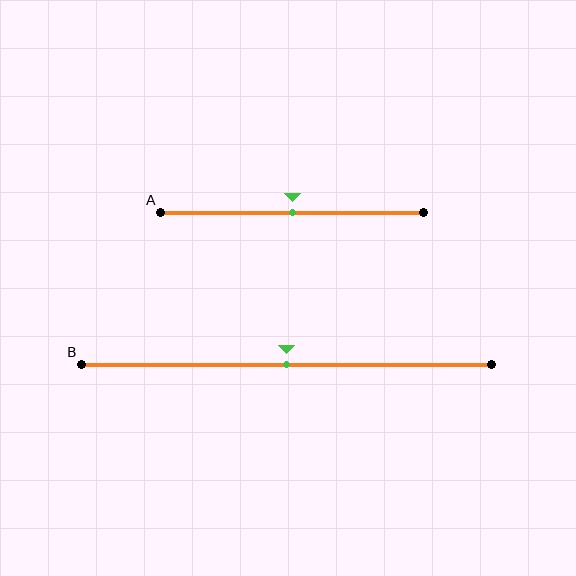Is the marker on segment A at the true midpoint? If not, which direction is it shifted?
Yes, the marker on segment A is at the true midpoint.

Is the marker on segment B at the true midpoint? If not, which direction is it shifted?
Yes, the marker on segment B is at the true midpoint.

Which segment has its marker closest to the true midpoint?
Segment A has its marker closest to the true midpoint.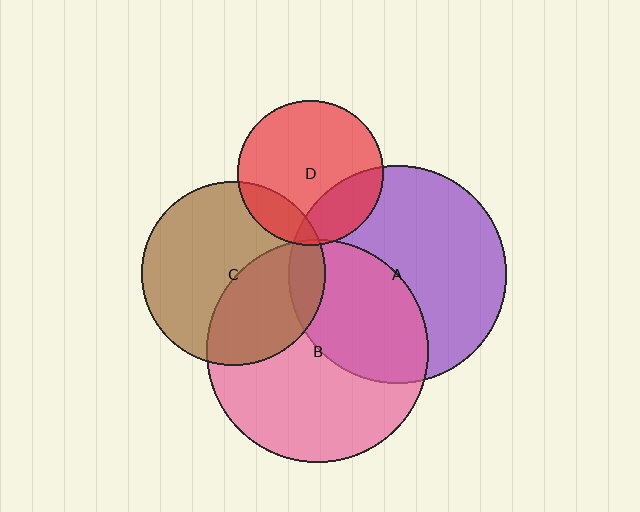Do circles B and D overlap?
Yes.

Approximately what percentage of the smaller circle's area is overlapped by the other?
Approximately 5%.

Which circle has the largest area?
Circle B (pink).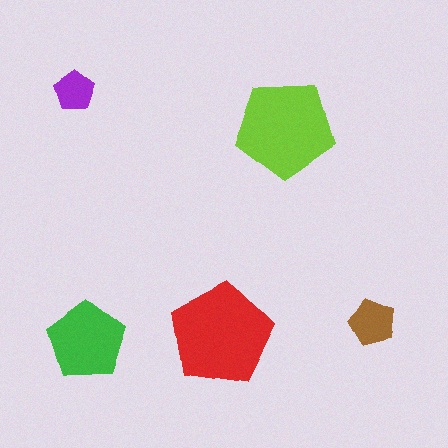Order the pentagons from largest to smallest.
the red one, the lime one, the green one, the brown one, the purple one.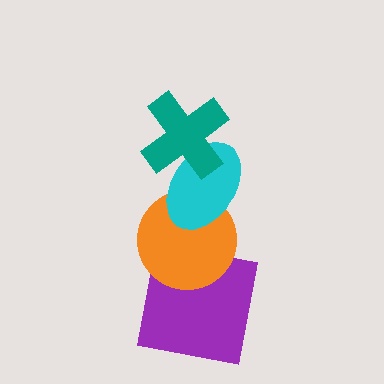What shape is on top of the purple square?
The orange circle is on top of the purple square.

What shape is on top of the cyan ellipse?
The teal cross is on top of the cyan ellipse.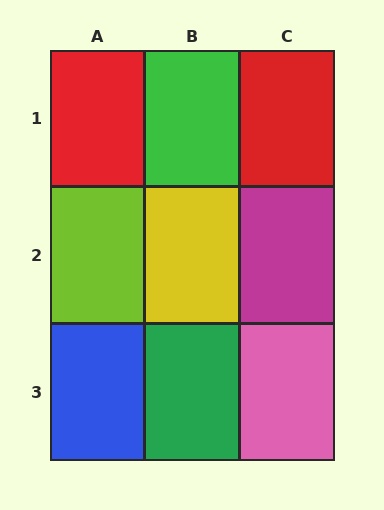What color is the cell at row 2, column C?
Magenta.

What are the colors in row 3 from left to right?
Blue, green, pink.